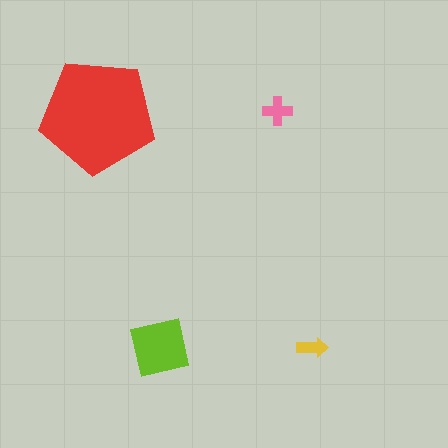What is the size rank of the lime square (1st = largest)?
2nd.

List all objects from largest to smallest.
The red pentagon, the lime square, the pink cross, the yellow arrow.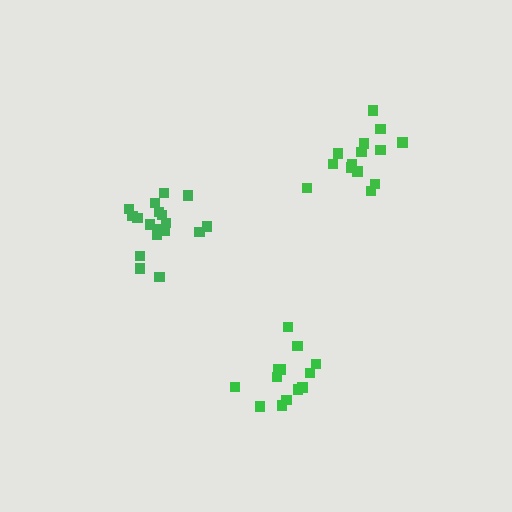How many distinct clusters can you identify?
There are 3 distinct clusters.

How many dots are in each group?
Group 1: 14 dots, Group 2: 18 dots, Group 3: 13 dots (45 total).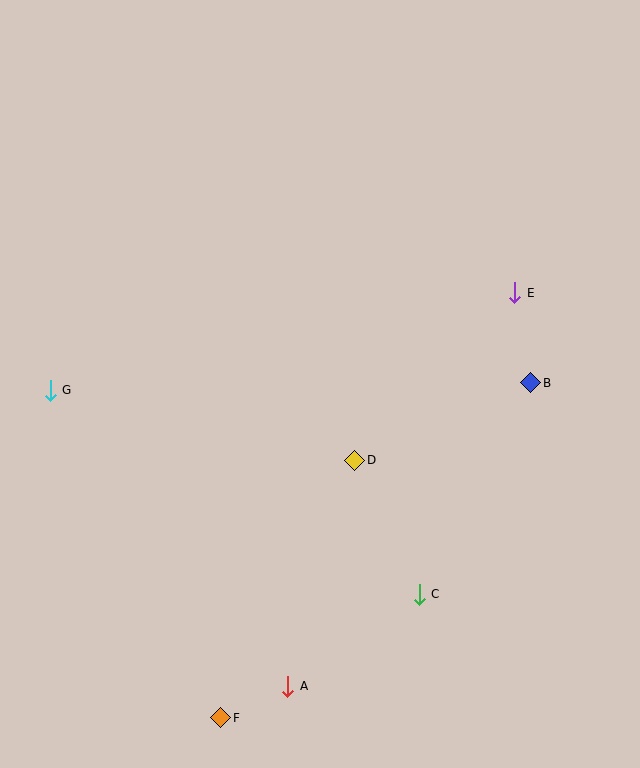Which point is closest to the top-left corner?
Point G is closest to the top-left corner.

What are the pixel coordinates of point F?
Point F is at (221, 718).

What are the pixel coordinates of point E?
Point E is at (515, 293).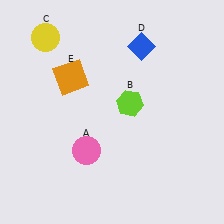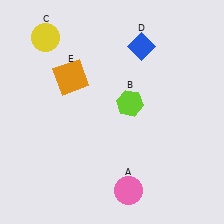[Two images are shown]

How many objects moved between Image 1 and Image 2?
1 object moved between the two images.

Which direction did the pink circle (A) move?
The pink circle (A) moved right.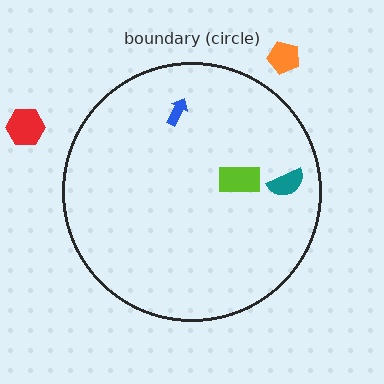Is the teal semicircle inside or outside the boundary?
Inside.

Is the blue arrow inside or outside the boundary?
Inside.